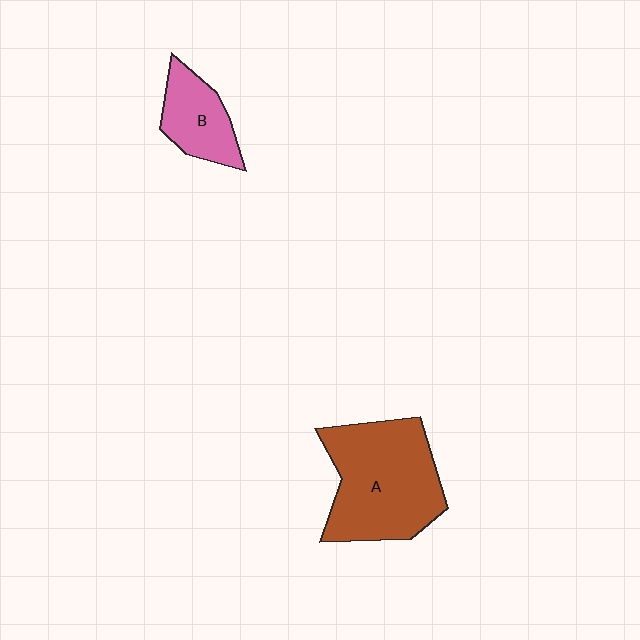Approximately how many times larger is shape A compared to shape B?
Approximately 2.2 times.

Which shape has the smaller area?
Shape B (pink).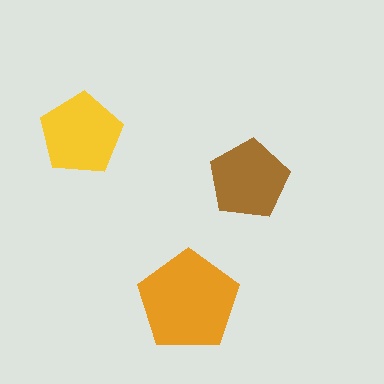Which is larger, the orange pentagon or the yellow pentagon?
The orange one.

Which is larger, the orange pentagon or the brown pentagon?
The orange one.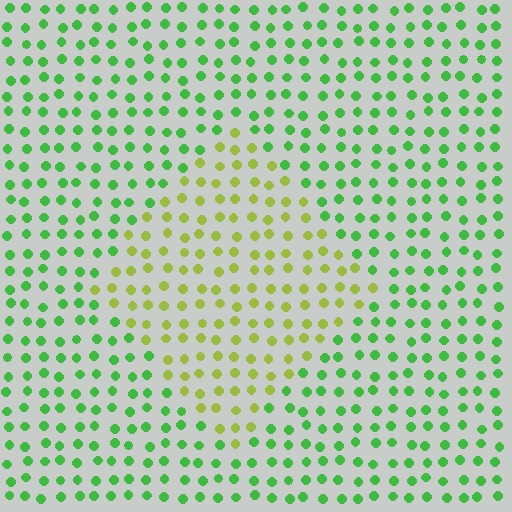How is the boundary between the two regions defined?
The boundary is defined purely by a slight shift in hue (about 44 degrees). Spacing, size, and orientation are identical on both sides.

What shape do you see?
I see a diamond.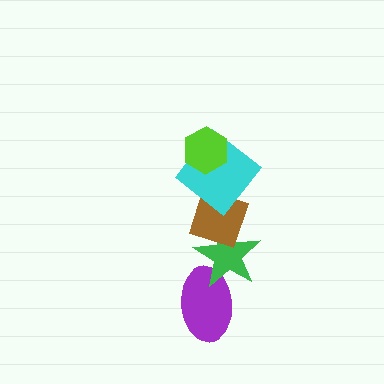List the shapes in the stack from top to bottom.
From top to bottom: the lime hexagon, the cyan diamond, the brown diamond, the green star, the purple ellipse.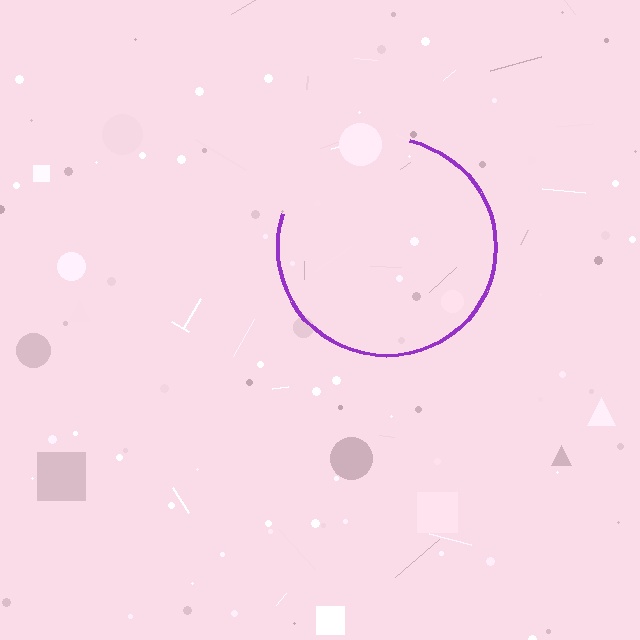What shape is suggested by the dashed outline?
The dashed outline suggests a circle.